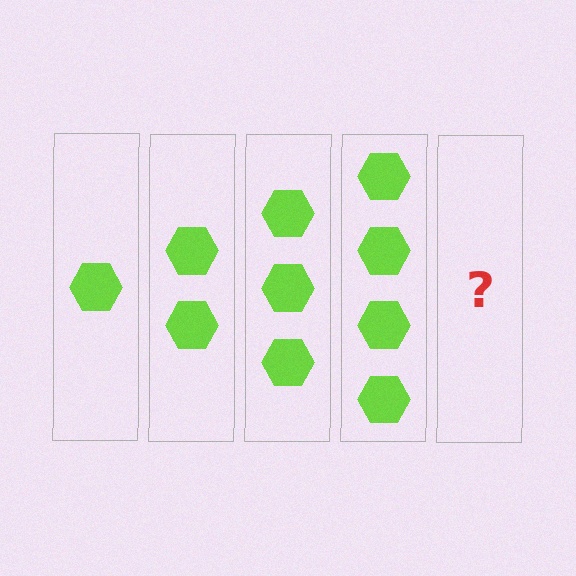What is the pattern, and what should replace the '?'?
The pattern is that each step adds one more hexagon. The '?' should be 5 hexagons.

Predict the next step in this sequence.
The next step is 5 hexagons.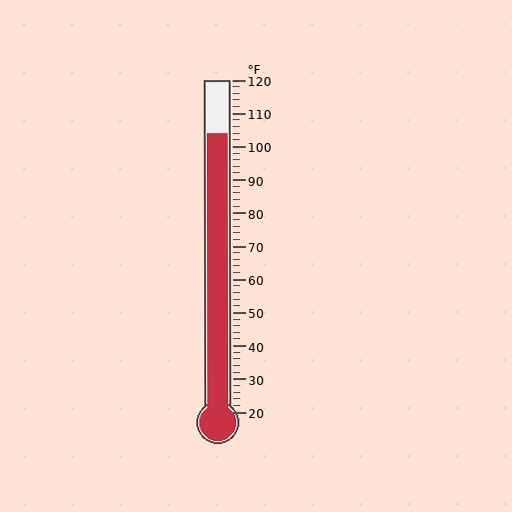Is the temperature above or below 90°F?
The temperature is above 90°F.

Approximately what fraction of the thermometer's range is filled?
The thermometer is filled to approximately 85% of its range.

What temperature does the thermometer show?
The thermometer shows approximately 104°F.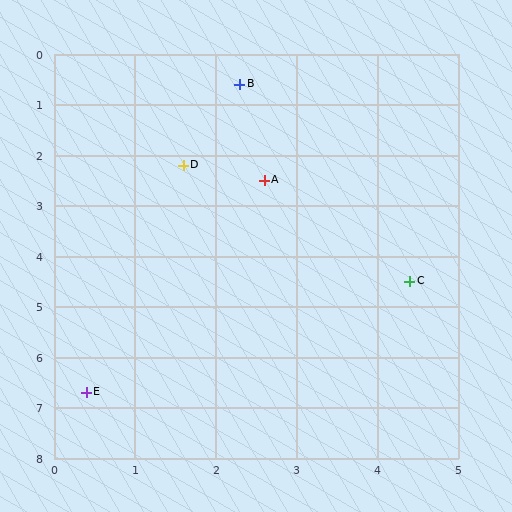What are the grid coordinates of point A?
Point A is at approximately (2.6, 2.5).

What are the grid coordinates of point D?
Point D is at approximately (1.6, 2.2).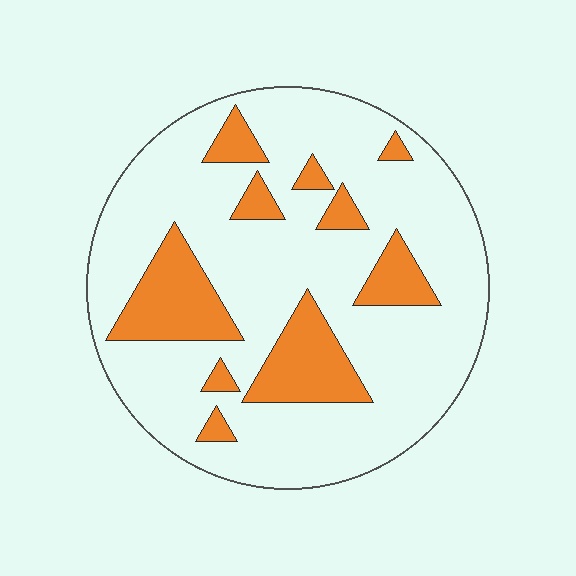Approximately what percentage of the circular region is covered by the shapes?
Approximately 20%.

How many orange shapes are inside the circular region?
10.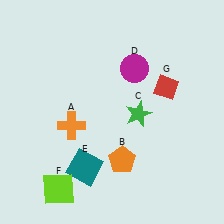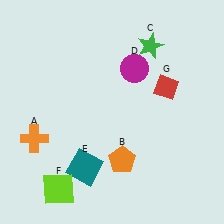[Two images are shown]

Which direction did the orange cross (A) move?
The orange cross (A) moved left.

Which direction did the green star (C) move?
The green star (C) moved up.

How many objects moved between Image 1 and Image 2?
2 objects moved between the two images.